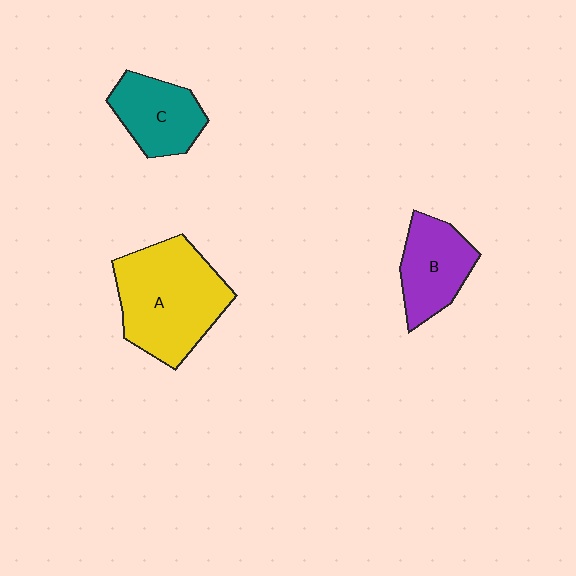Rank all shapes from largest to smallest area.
From largest to smallest: A (yellow), B (purple), C (teal).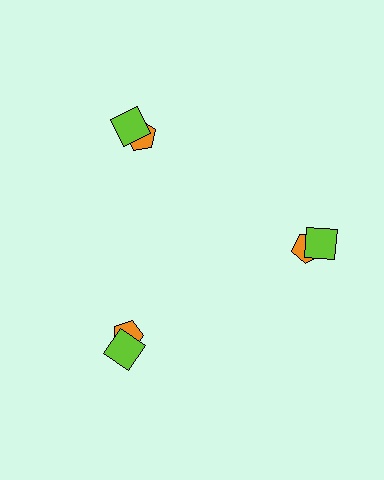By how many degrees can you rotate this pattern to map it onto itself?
The pattern maps onto itself every 120 degrees of rotation.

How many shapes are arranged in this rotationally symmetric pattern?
There are 6 shapes, arranged in 3 groups of 2.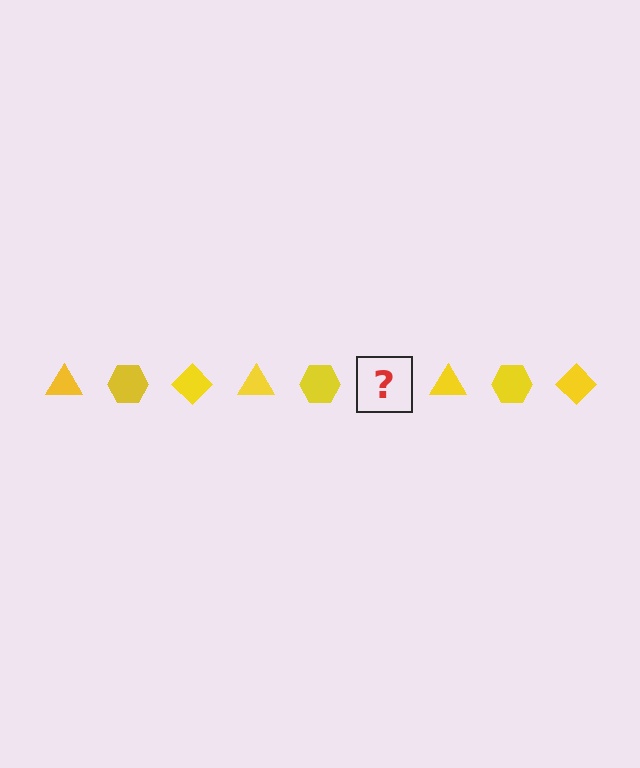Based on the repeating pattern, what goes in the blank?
The blank should be a yellow diamond.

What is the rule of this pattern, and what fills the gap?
The rule is that the pattern cycles through triangle, hexagon, diamond shapes in yellow. The gap should be filled with a yellow diamond.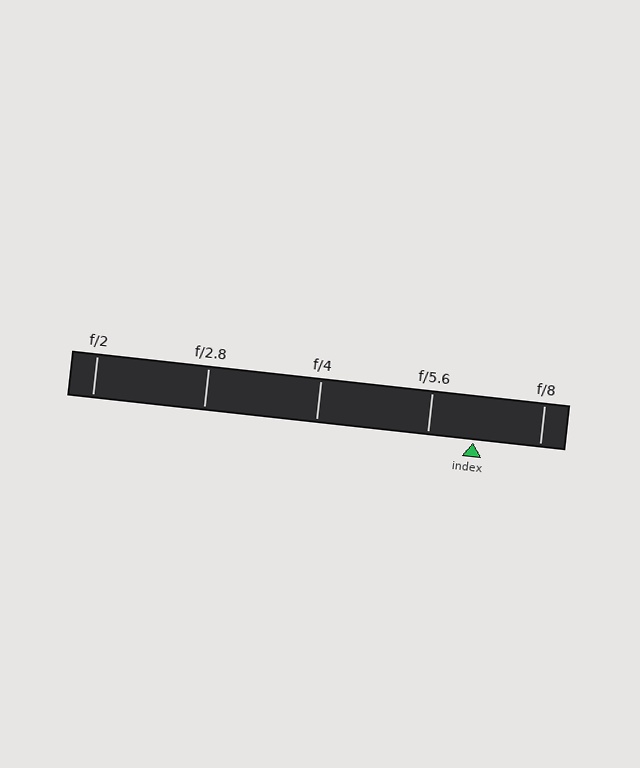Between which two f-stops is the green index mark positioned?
The index mark is between f/5.6 and f/8.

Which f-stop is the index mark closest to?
The index mark is closest to f/5.6.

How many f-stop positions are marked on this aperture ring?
There are 5 f-stop positions marked.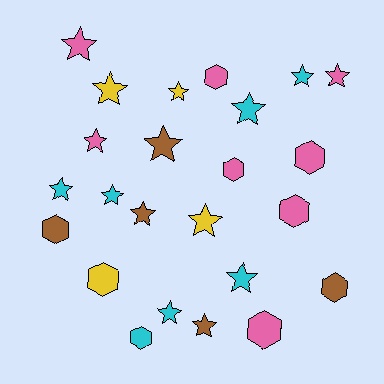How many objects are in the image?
There are 24 objects.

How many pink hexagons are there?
There are 5 pink hexagons.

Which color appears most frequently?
Pink, with 8 objects.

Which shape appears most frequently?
Star, with 15 objects.